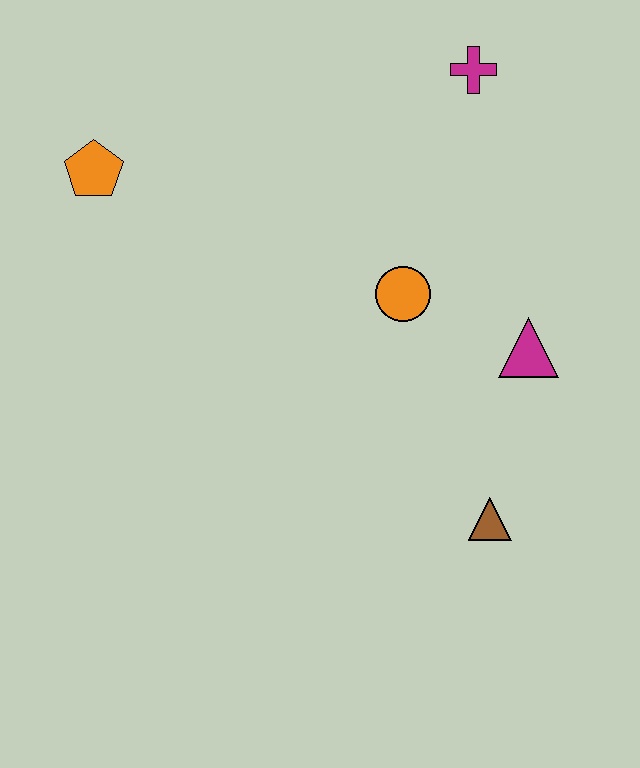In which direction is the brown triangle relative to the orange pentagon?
The brown triangle is to the right of the orange pentagon.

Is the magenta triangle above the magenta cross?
No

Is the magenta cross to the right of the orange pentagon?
Yes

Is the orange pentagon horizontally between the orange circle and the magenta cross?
No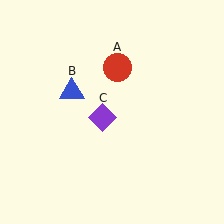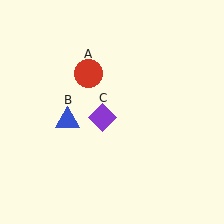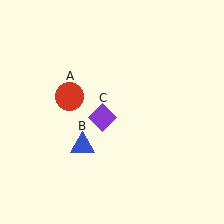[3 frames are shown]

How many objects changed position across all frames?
2 objects changed position: red circle (object A), blue triangle (object B).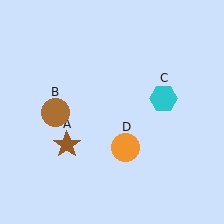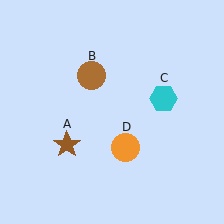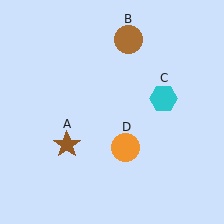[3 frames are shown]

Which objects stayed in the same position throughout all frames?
Brown star (object A) and cyan hexagon (object C) and orange circle (object D) remained stationary.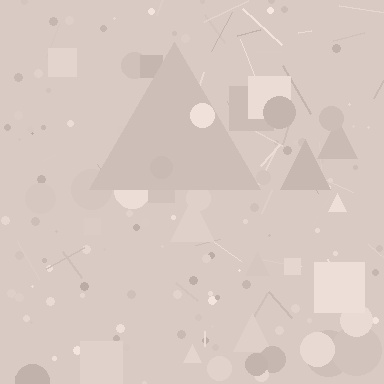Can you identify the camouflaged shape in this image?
The camouflaged shape is a triangle.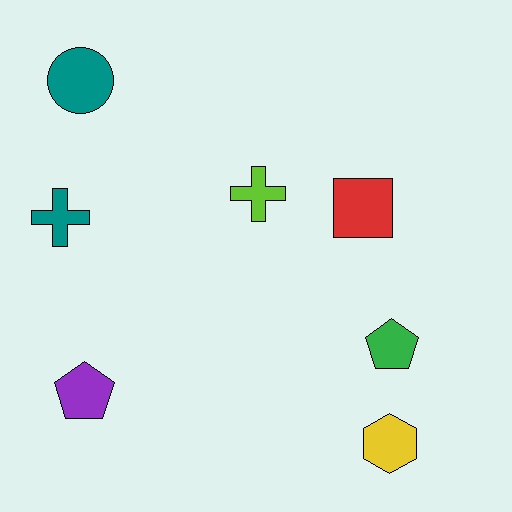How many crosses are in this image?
There are 2 crosses.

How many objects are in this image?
There are 7 objects.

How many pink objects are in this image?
There are no pink objects.